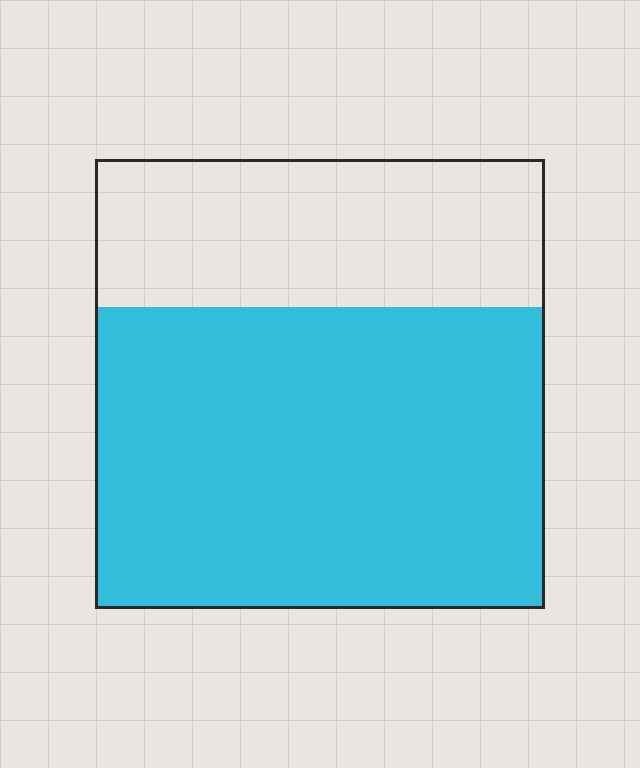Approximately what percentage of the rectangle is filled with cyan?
Approximately 65%.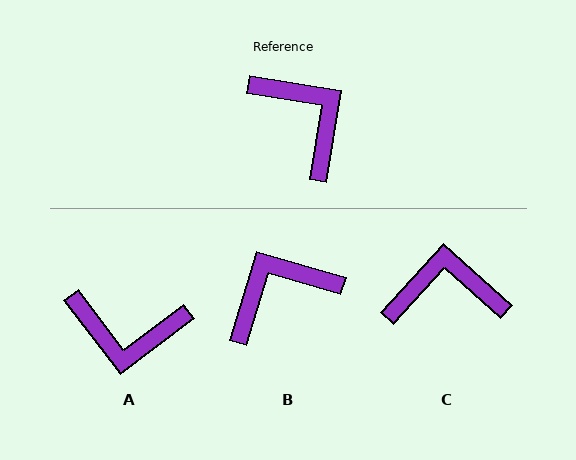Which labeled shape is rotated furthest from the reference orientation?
A, about 134 degrees away.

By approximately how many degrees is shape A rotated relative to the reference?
Approximately 134 degrees clockwise.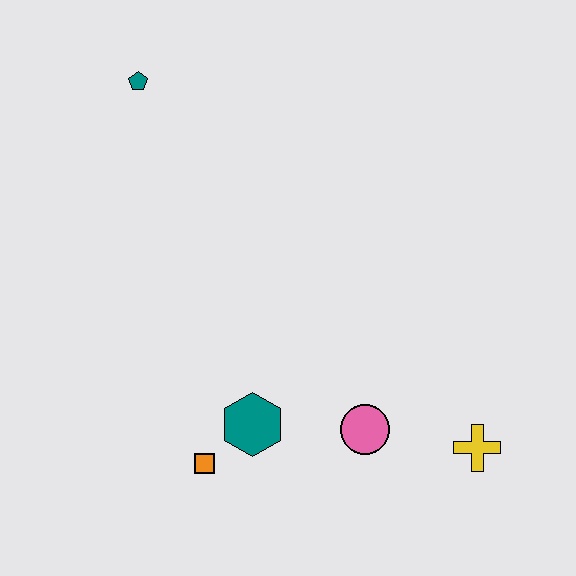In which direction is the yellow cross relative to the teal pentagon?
The yellow cross is below the teal pentagon.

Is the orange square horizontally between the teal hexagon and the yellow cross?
No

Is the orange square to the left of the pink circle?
Yes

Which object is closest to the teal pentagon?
The teal hexagon is closest to the teal pentagon.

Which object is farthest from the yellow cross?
The teal pentagon is farthest from the yellow cross.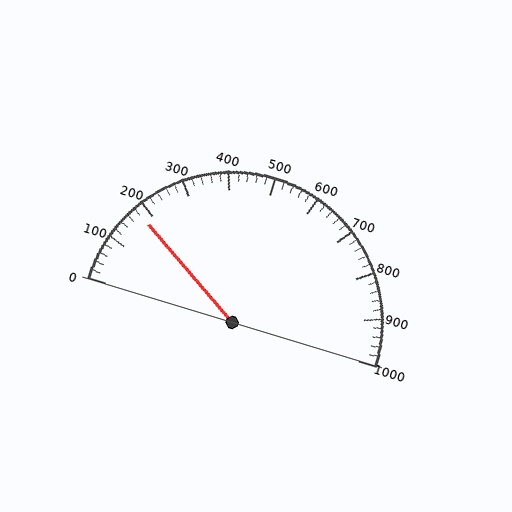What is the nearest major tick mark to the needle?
The nearest major tick mark is 200.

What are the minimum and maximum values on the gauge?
The gauge ranges from 0 to 1000.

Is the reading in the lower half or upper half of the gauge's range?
The reading is in the lower half of the range (0 to 1000).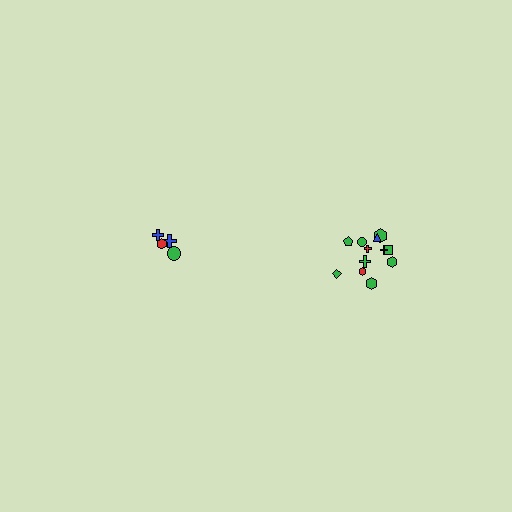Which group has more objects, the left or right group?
The right group.